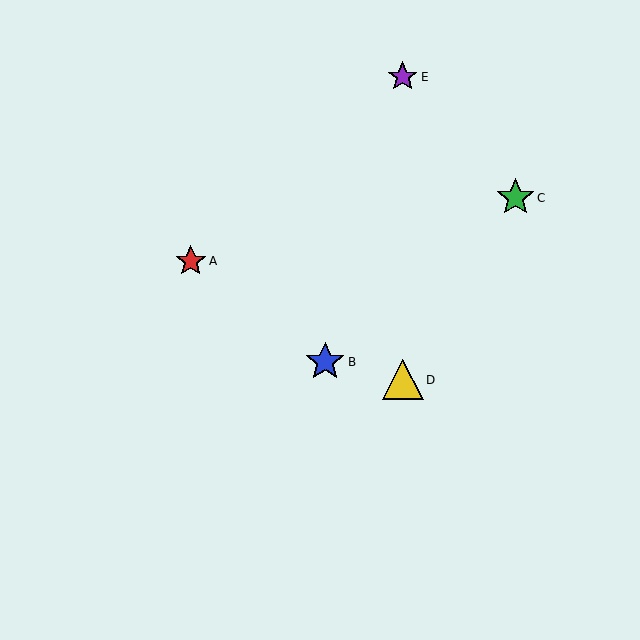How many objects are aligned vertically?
2 objects (D, E) are aligned vertically.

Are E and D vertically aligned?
Yes, both are at x≈403.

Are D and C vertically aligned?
No, D is at x≈403 and C is at x≈515.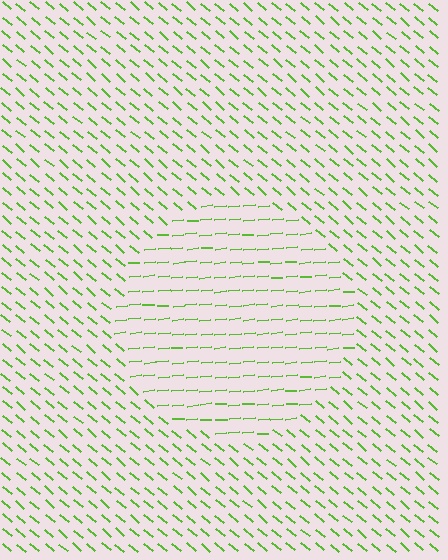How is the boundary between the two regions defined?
The boundary is defined purely by a change in line orientation (approximately 45 degrees difference). All lines are the same color and thickness.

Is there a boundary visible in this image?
Yes, there is a texture boundary formed by a change in line orientation.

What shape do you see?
I see a circle.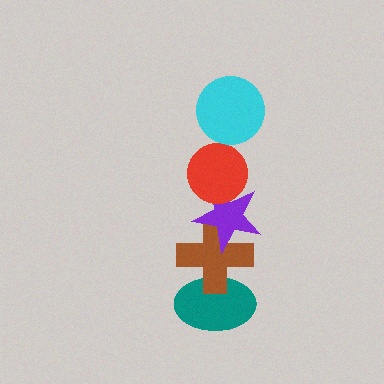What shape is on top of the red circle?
The cyan circle is on top of the red circle.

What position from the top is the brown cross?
The brown cross is 4th from the top.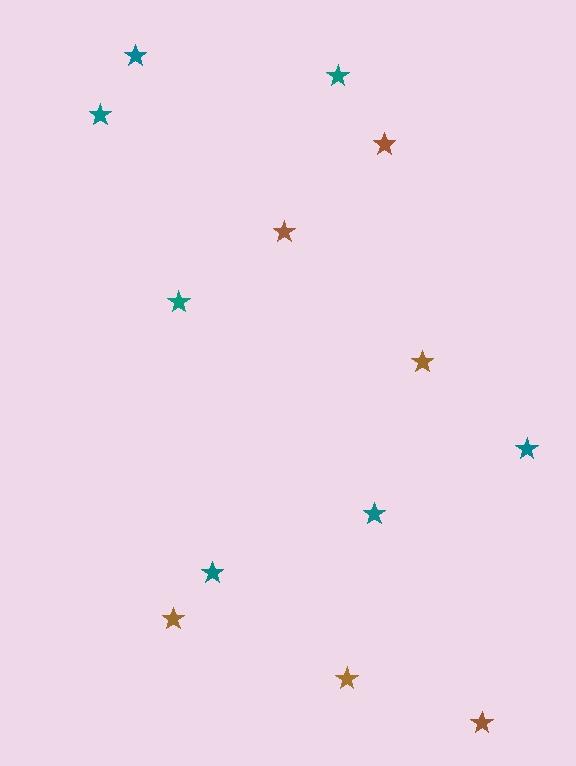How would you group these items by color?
There are 2 groups: one group of brown stars (6) and one group of teal stars (7).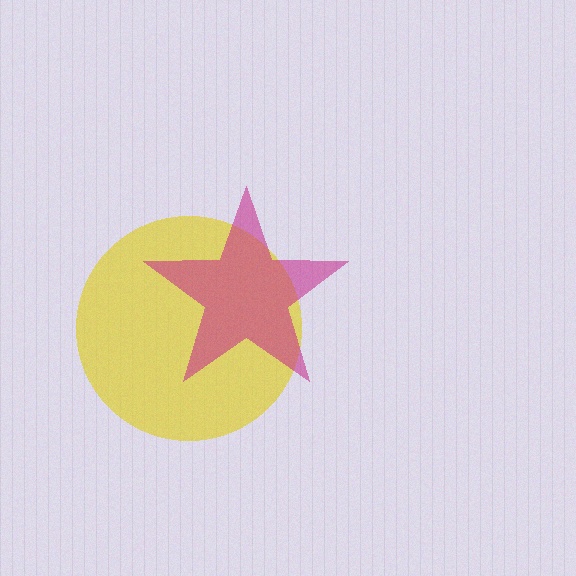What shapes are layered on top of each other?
The layered shapes are: a yellow circle, a magenta star.